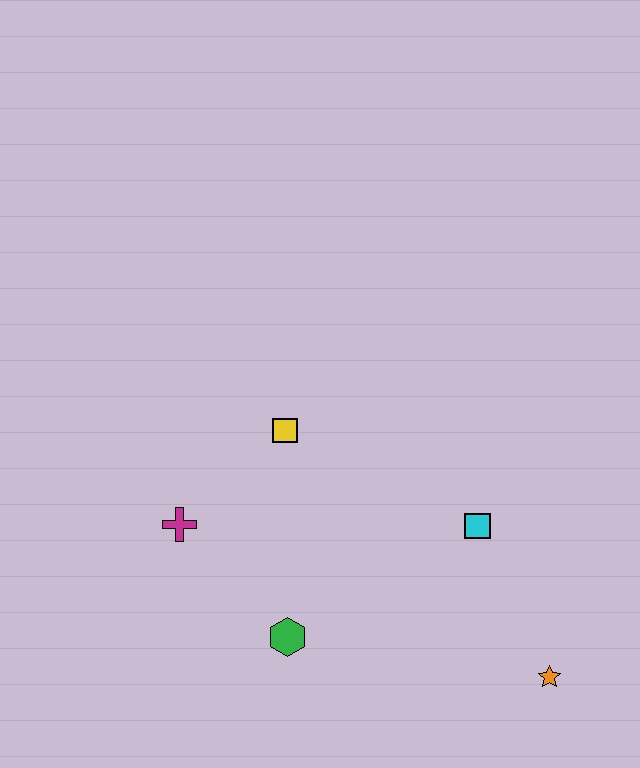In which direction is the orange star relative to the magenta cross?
The orange star is to the right of the magenta cross.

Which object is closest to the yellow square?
The magenta cross is closest to the yellow square.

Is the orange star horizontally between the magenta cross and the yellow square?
No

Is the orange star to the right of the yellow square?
Yes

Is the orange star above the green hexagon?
No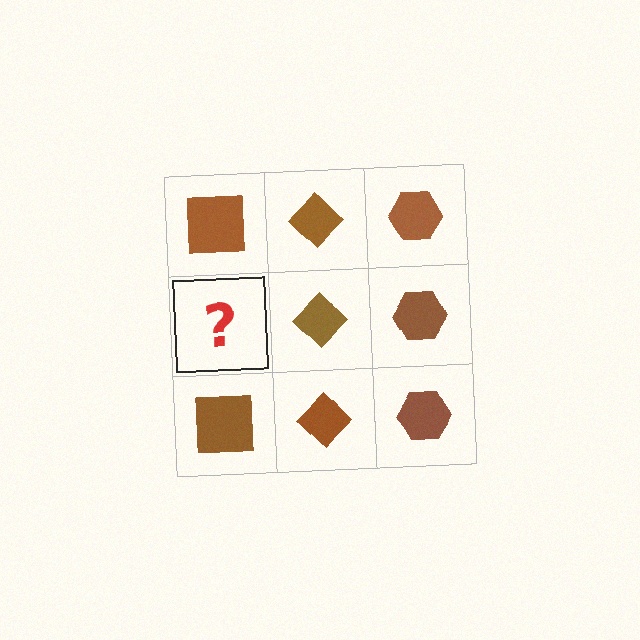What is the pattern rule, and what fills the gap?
The rule is that each column has a consistent shape. The gap should be filled with a brown square.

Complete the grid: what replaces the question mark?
The question mark should be replaced with a brown square.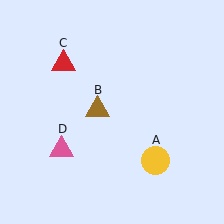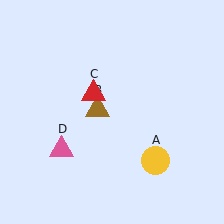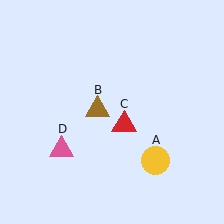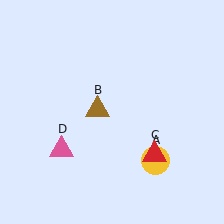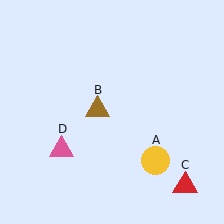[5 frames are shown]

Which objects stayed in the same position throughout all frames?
Yellow circle (object A) and brown triangle (object B) and pink triangle (object D) remained stationary.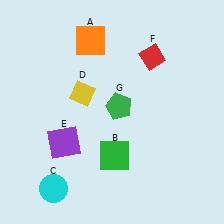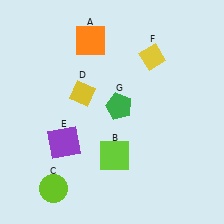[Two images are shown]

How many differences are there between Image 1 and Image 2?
There are 3 differences between the two images.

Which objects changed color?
B changed from green to lime. C changed from cyan to lime. F changed from red to yellow.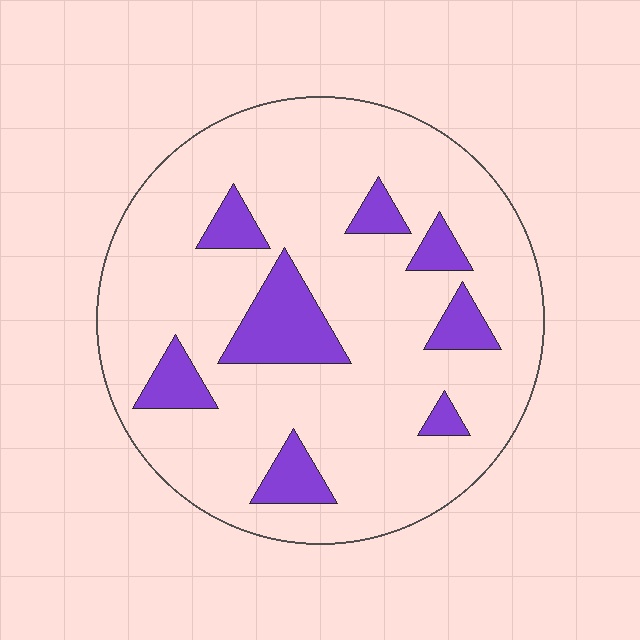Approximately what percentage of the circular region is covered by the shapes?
Approximately 15%.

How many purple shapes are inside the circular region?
8.